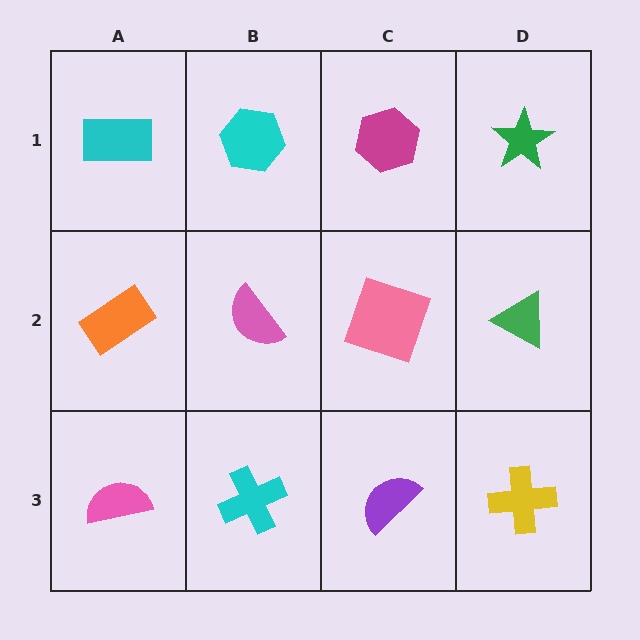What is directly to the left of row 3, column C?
A cyan cross.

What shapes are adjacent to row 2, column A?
A cyan rectangle (row 1, column A), a pink semicircle (row 3, column A), a pink semicircle (row 2, column B).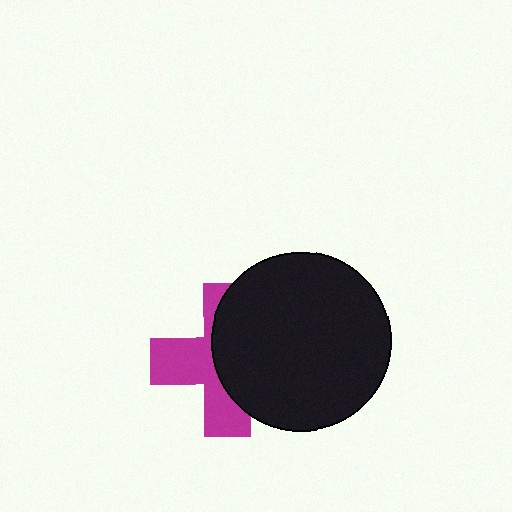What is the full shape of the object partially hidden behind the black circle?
The partially hidden object is a magenta cross.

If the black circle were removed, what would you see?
You would see the complete magenta cross.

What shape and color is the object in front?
The object in front is a black circle.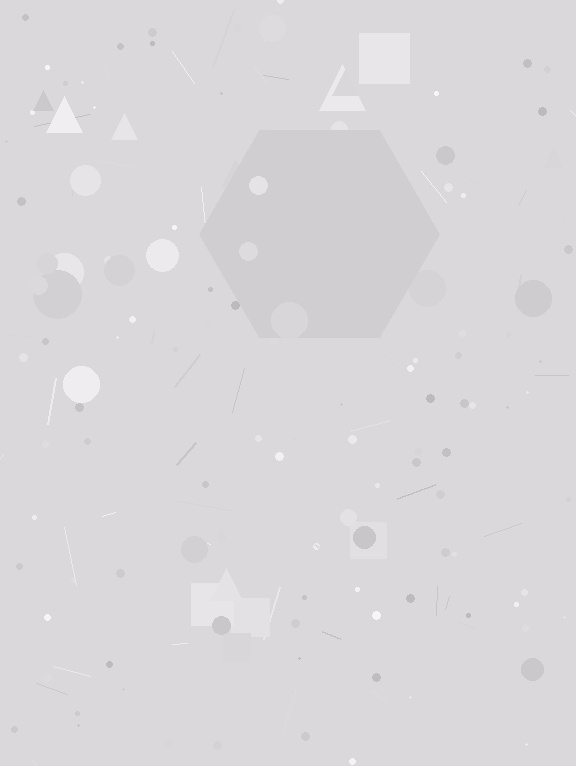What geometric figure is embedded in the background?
A hexagon is embedded in the background.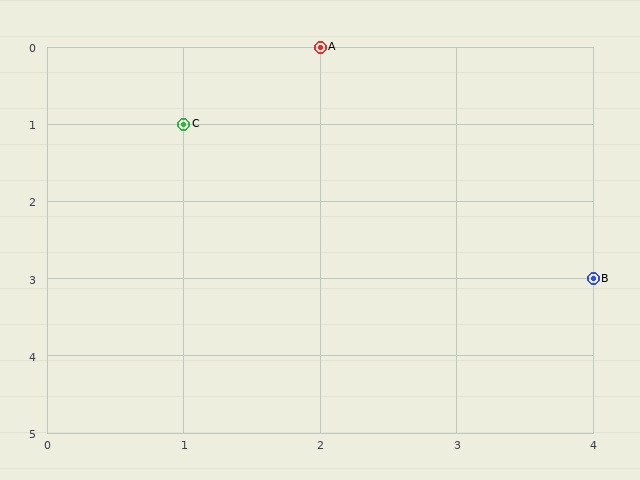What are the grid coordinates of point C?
Point C is at grid coordinates (1, 1).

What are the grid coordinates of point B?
Point B is at grid coordinates (4, 3).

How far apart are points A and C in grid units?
Points A and C are 1 column and 1 row apart (about 1.4 grid units diagonally).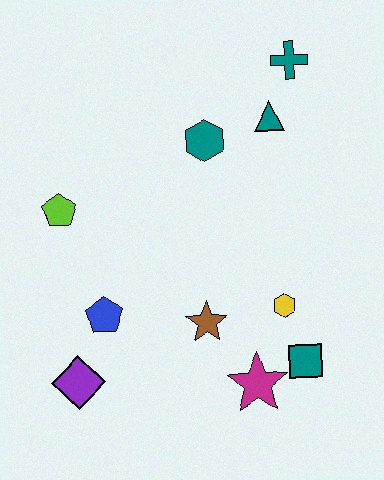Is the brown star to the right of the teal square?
No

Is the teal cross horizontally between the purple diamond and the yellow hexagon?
No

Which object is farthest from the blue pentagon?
The teal cross is farthest from the blue pentagon.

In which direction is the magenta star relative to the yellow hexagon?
The magenta star is below the yellow hexagon.